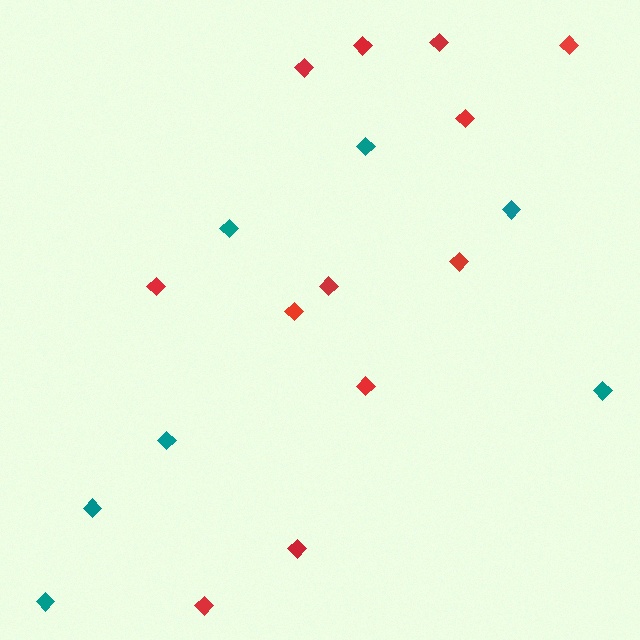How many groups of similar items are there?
There are 2 groups: one group of red diamonds (12) and one group of teal diamonds (7).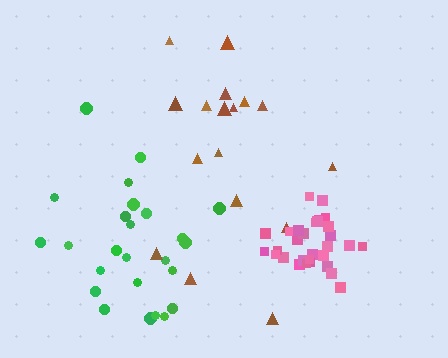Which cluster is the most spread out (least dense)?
Brown.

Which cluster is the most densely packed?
Pink.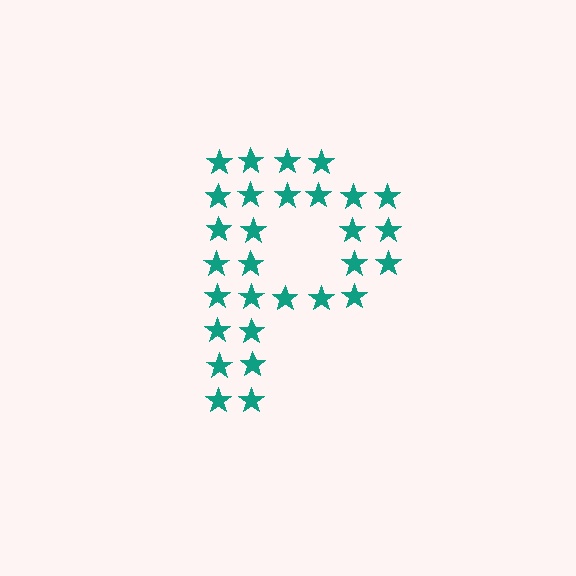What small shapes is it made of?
It is made of small stars.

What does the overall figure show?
The overall figure shows the letter P.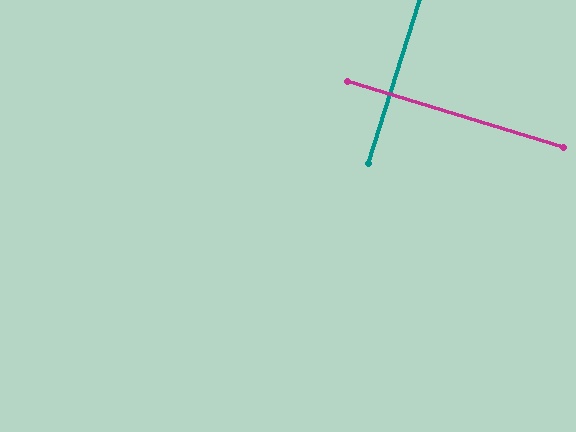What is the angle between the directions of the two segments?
Approximately 90 degrees.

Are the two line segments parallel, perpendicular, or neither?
Perpendicular — they meet at approximately 90°.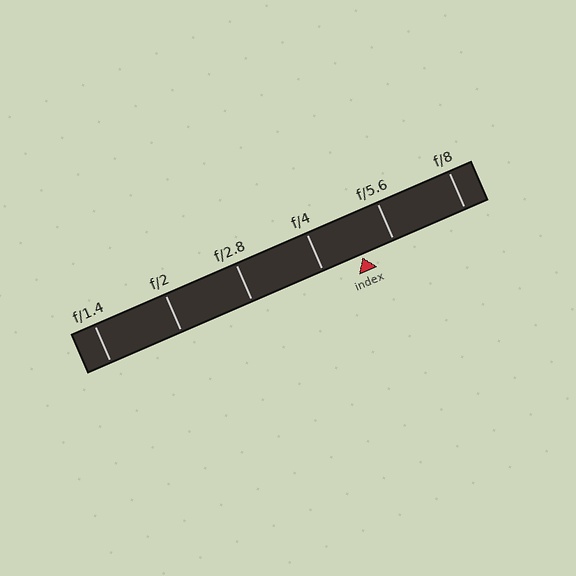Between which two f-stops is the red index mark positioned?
The index mark is between f/4 and f/5.6.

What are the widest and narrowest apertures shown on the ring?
The widest aperture shown is f/1.4 and the narrowest is f/8.